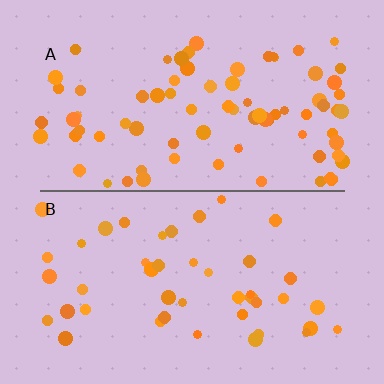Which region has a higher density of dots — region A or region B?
A (the top).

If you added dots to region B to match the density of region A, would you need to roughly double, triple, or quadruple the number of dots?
Approximately double.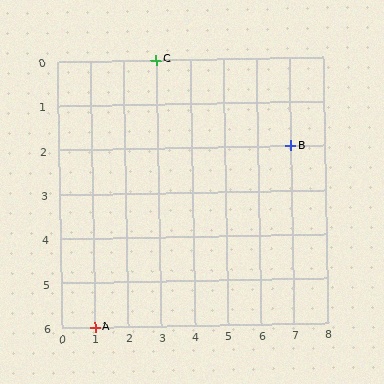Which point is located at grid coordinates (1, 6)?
Point A is at (1, 6).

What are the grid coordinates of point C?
Point C is at grid coordinates (3, 0).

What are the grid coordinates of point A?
Point A is at grid coordinates (1, 6).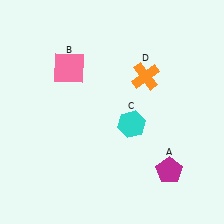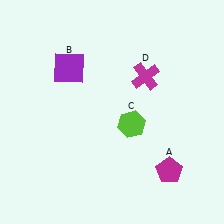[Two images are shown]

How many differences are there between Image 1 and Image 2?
There are 3 differences between the two images.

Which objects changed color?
B changed from pink to purple. C changed from cyan to lime. D changed from orange to magenta.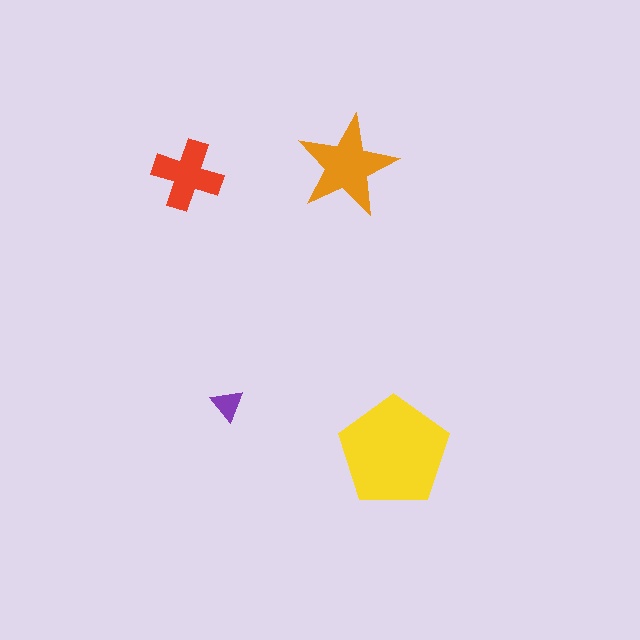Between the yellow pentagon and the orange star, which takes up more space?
The yellow pentagon.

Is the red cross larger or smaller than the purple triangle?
Larger.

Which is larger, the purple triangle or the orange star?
The orange star.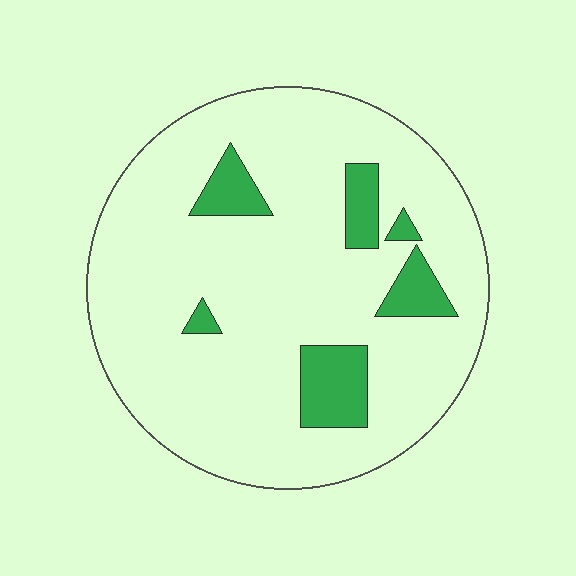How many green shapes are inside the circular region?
6.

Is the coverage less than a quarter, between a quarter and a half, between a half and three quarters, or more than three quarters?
Less than a quarter.